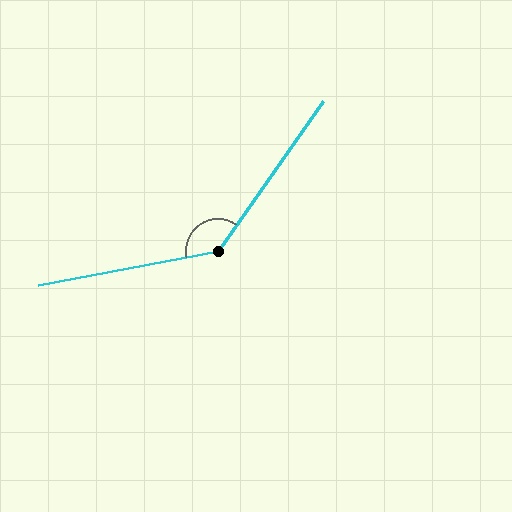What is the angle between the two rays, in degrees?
Approximately 136 degrees.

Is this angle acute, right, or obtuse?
It is obtuse.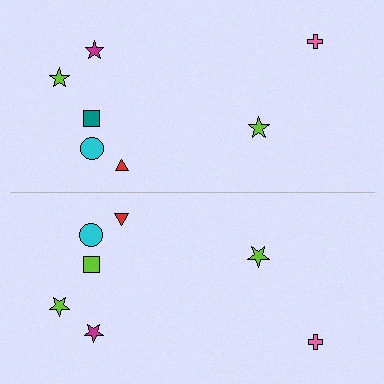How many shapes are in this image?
There are 14 shapes in this image.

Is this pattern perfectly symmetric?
No, the pattern is not perfectly symmetric. The lime square on the bottom side breaks the symmetry — its mirror counterpart is teal.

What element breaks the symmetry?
The lime square on the bottom side breaks the symmetry — its mirror counterpart is teal.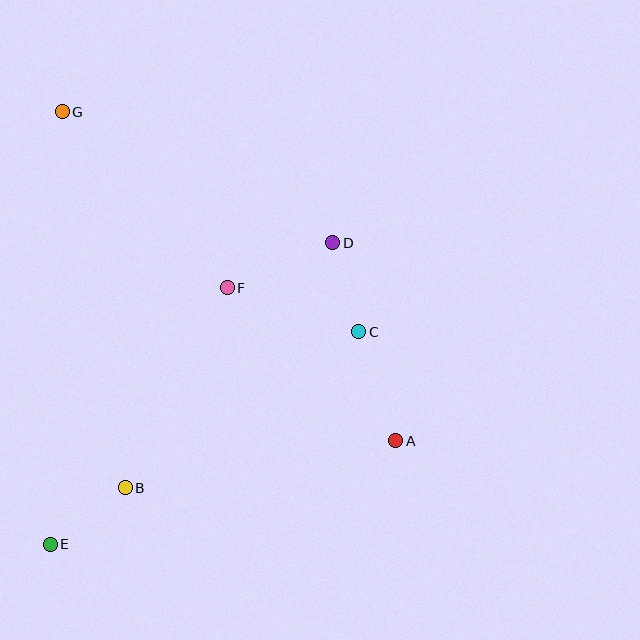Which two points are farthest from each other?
Points A and G are farthest from each other.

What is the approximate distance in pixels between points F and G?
The distance between F and G is approximately 241 pixels.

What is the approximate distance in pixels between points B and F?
The distance between B and F is approximately 225 pixels.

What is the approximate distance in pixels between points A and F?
The distance between A and F is approximately 228 pixels.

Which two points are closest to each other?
Points C and D are closest to each other.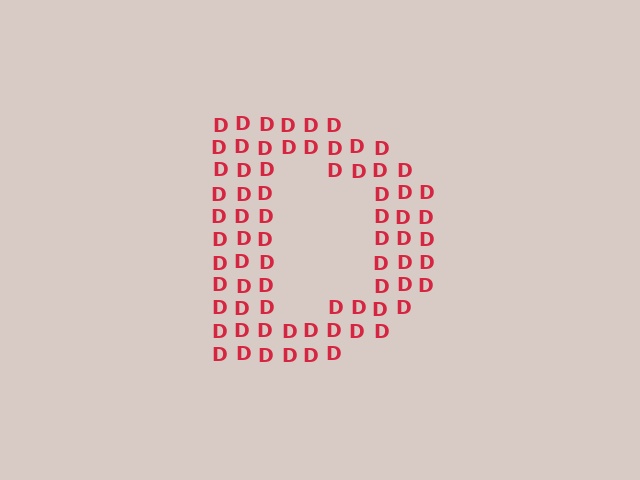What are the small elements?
The small elements are letter D's.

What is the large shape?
The large shape is the letter D.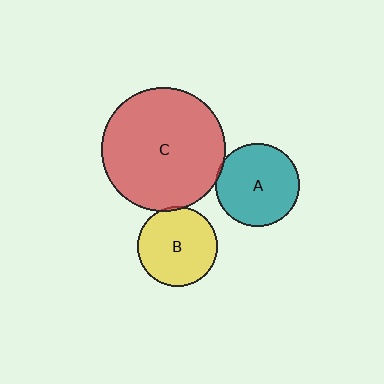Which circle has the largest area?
Circle C (red).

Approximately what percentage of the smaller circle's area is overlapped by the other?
Approximately 5%.